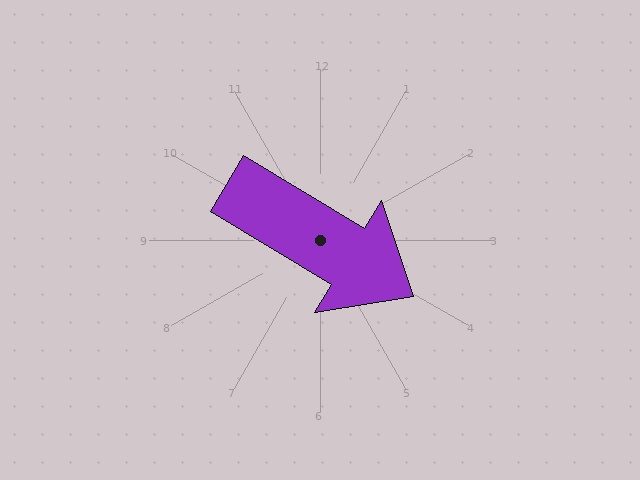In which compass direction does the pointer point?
Southeast.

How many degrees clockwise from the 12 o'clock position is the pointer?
Approximately 121 degrees.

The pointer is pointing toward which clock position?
Roughly 4 o'clock.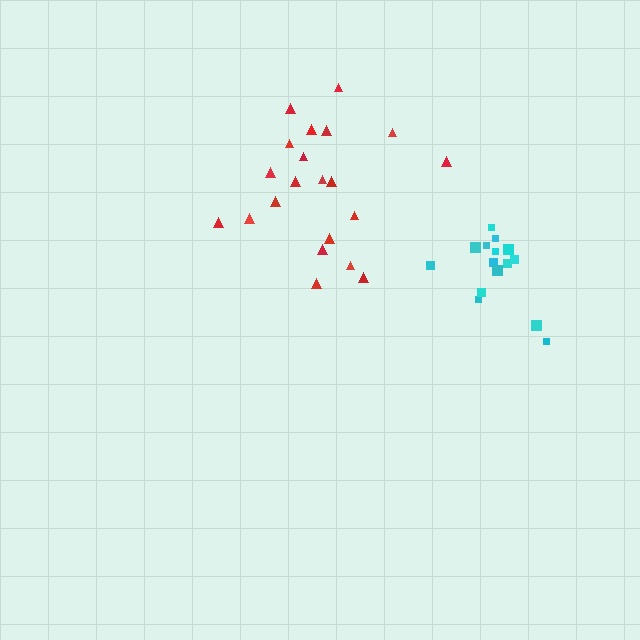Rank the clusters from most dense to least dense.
cyan, red.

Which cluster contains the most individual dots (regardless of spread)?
Red (21).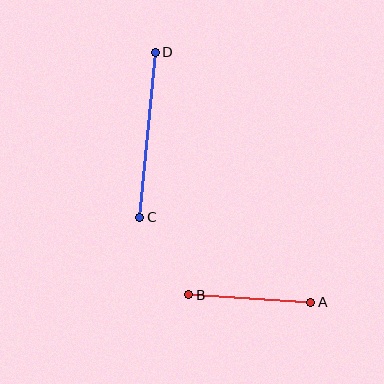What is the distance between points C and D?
The distance is approximately 165 pixels.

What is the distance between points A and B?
The distance is approximately 122 pixels.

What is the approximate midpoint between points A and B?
The midpoint is at approximately (250, 298) pixels.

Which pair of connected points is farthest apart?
Points C and D are farthest apart.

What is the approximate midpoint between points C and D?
The midpoint is at approximately (147, 135) pixels.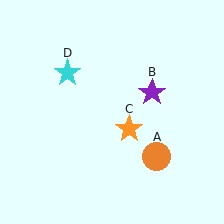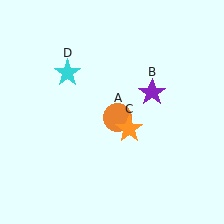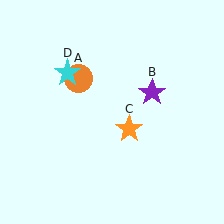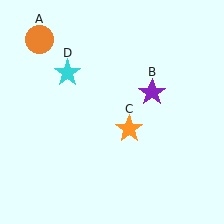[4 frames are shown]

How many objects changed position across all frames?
1 object changed position: orange circle (object A).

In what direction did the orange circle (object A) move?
The orange circle (object A) moved up and to the left.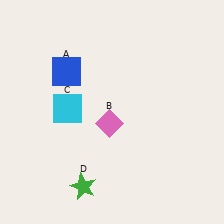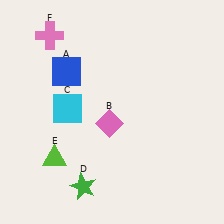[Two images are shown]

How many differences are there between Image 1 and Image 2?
There are 2 differences between the two images.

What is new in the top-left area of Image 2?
A pink cross (F) was added in the top-left area of Image 2.